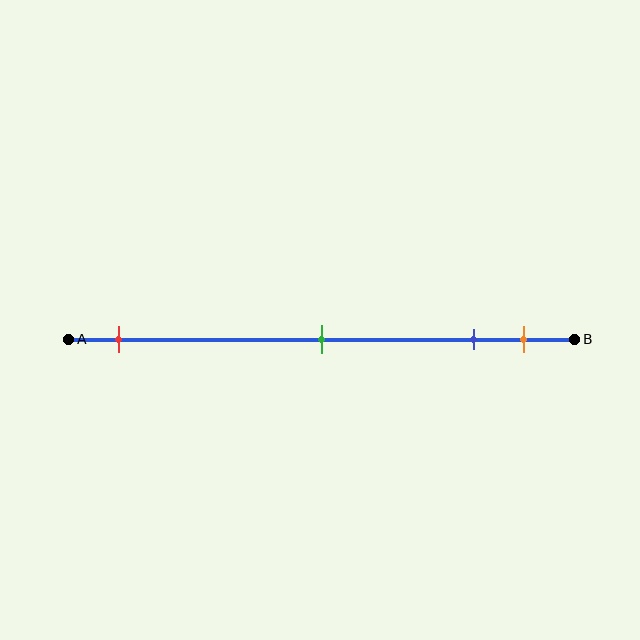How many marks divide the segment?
There are 4 marks dividing the segment.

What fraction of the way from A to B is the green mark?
The green mark is approximately 50% (0.5) of the way from A to B.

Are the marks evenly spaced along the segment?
No, the marks are not evenly spaced.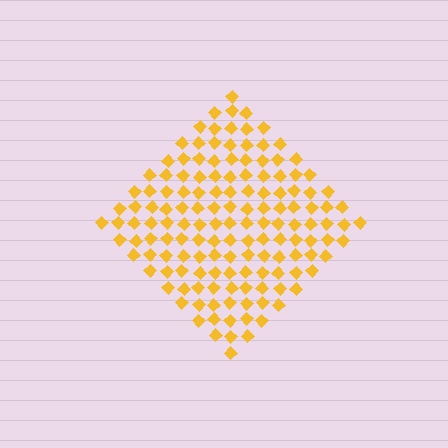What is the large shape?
The large shape is a diamond.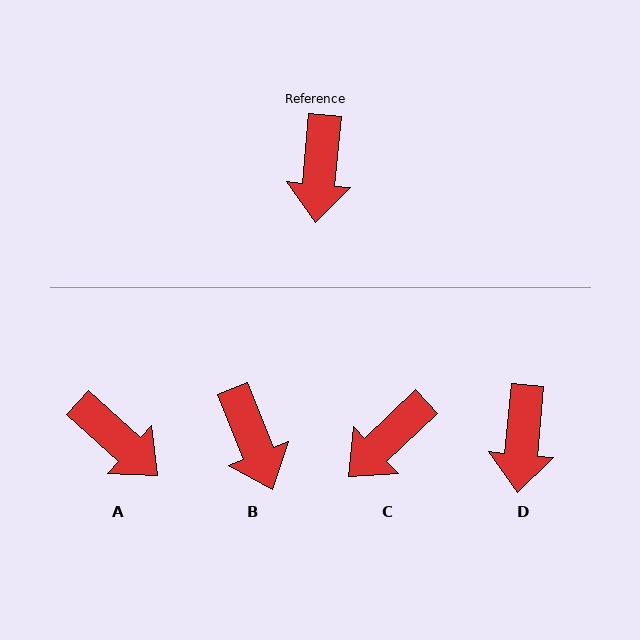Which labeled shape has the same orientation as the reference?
D.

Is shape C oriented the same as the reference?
No, it is off by about 41 degrees.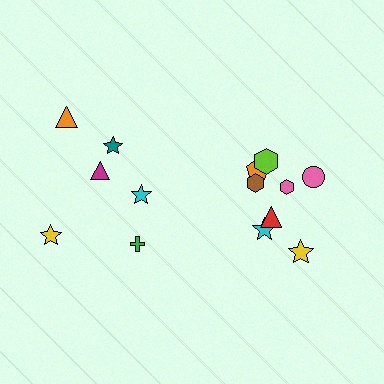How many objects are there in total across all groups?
There are 14 objects.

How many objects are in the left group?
There are 6 objects.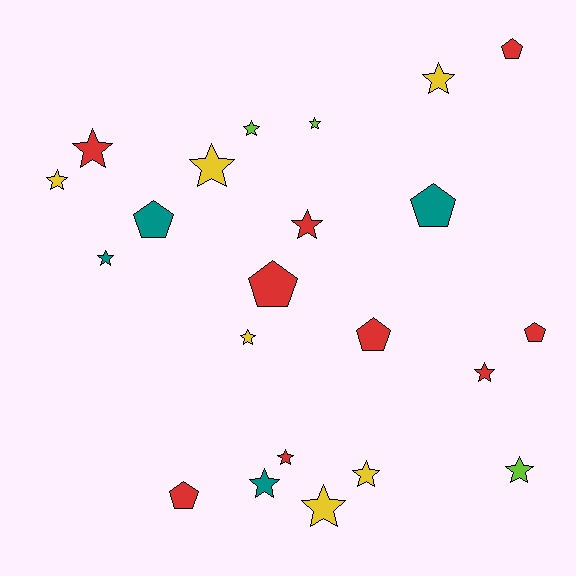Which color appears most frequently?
Red, with 9 objects.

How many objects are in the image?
There are 22 objects.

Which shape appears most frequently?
Star, with 15 objects.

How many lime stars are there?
There are 3 lime stars.